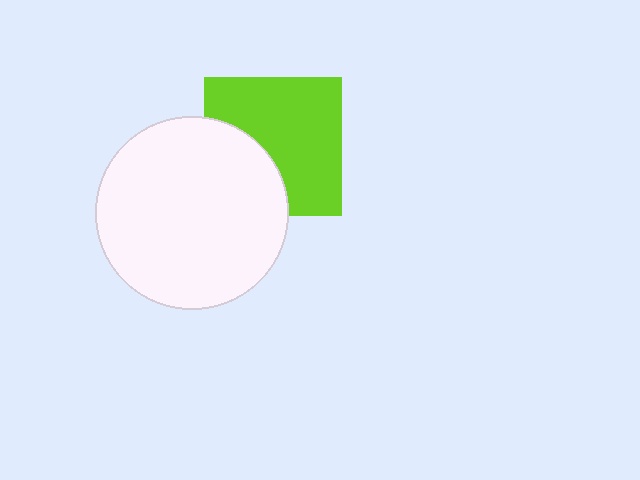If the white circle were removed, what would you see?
You would see the complete lime square.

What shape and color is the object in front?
The object in front is a white circle.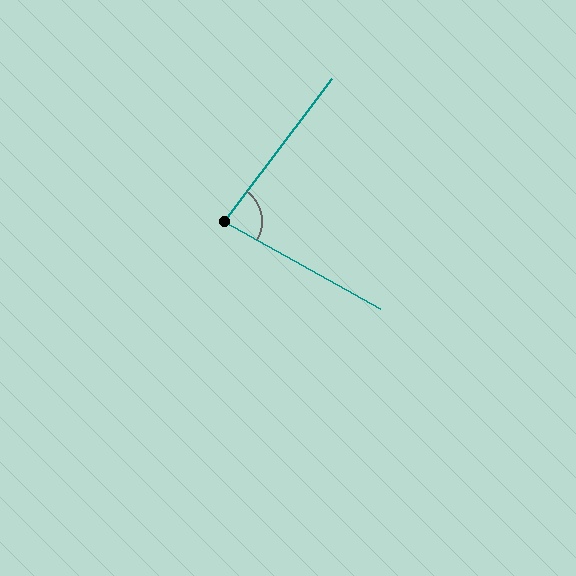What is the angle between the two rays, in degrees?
Approximately 82 degrees.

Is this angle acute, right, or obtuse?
It is acute.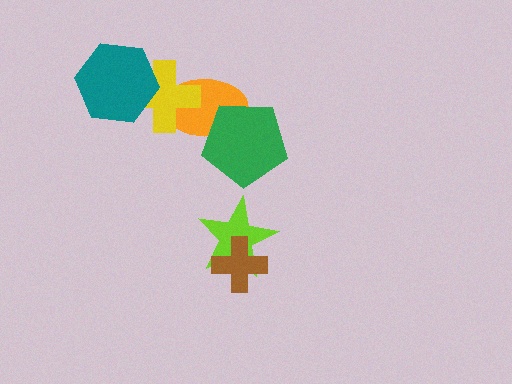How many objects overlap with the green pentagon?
1 object overlaps with the green pentagon.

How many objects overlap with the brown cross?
1 object overlaps with the brown cross.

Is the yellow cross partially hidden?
Yes, it is partially covered by another shape.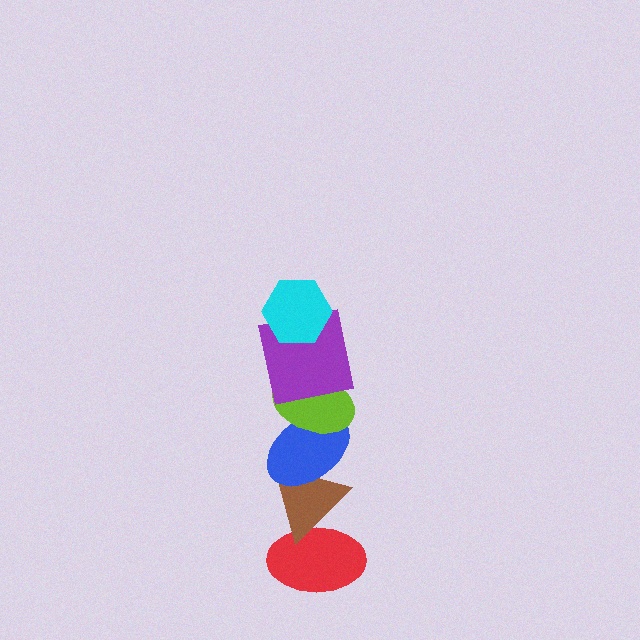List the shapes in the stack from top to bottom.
From top to bottom: the cyan hexagon, the purple square, the lime ellipse, the blue ellipse, the brown triangle, the red ellipse.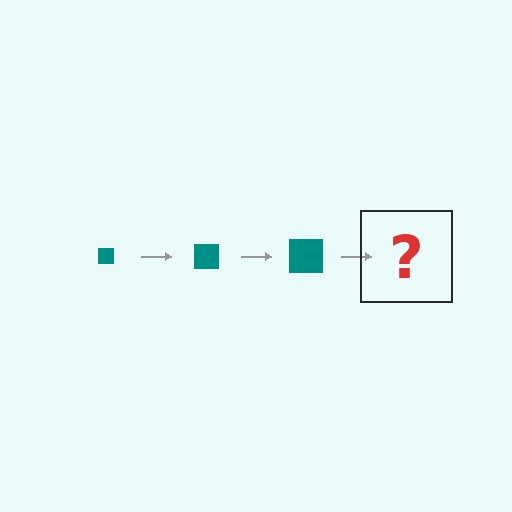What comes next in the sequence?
The next element should be a teal square, larger than the previous one.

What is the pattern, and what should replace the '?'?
The pattern is that the square gets progressively larger each step. The '?' should be a teal square, larger than the previous one.